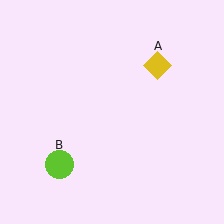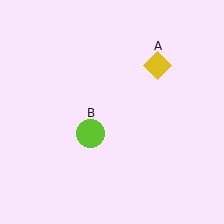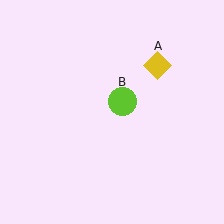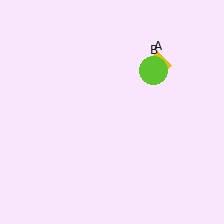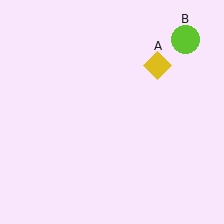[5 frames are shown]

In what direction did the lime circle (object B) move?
The lime circle (object B) moved up and to the right.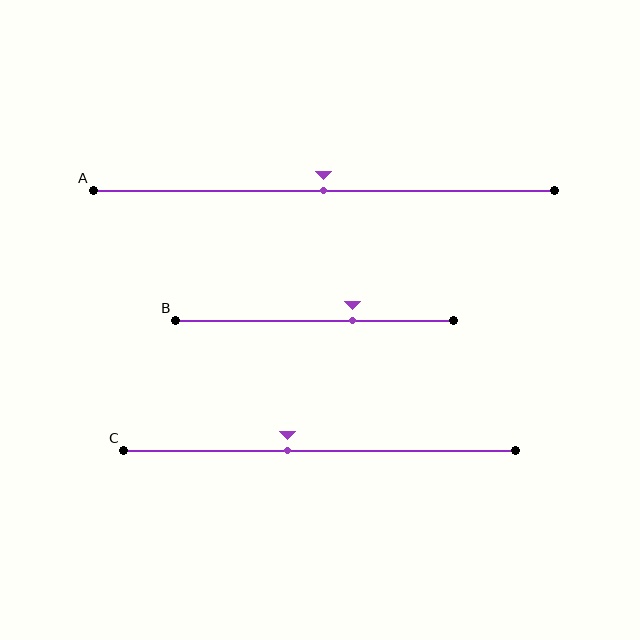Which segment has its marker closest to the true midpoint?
Segment A has its marker closest to the true midpoint.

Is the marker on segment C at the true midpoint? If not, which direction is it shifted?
No, the marker on segment C is shifted to the left by about 8% of the segment length.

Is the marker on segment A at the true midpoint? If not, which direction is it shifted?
Yes, the marker on segment A is at the true midpoint.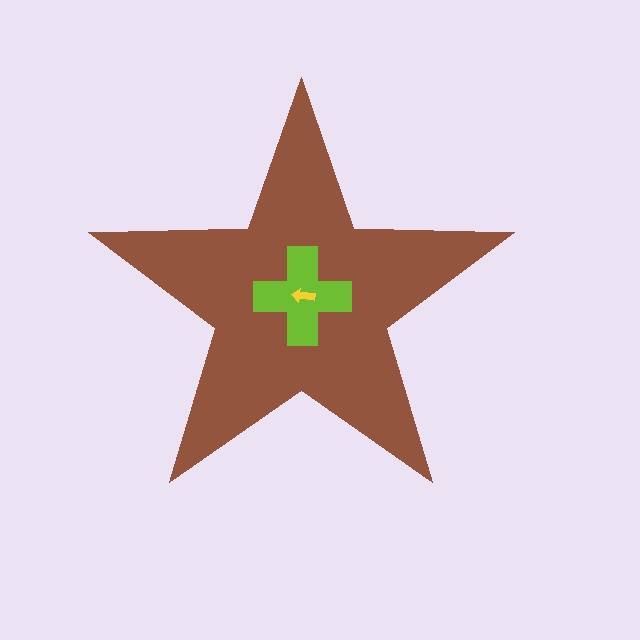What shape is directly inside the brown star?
The lime cross.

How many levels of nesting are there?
3.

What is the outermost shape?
The brown star.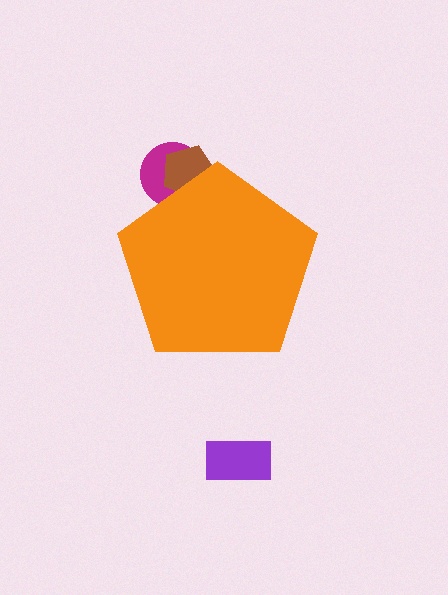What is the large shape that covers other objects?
An orange pentagon.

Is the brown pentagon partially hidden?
Yes, the brown pentagon is partially hidden behind the orange pentagon.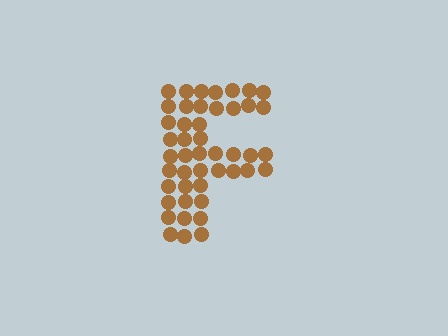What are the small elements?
The small elements are circles.